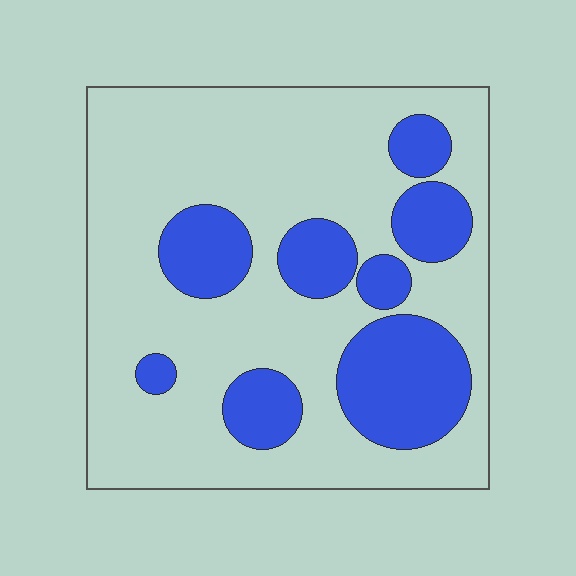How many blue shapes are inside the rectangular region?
8.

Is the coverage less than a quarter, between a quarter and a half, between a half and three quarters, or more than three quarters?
Between a quarter and a half.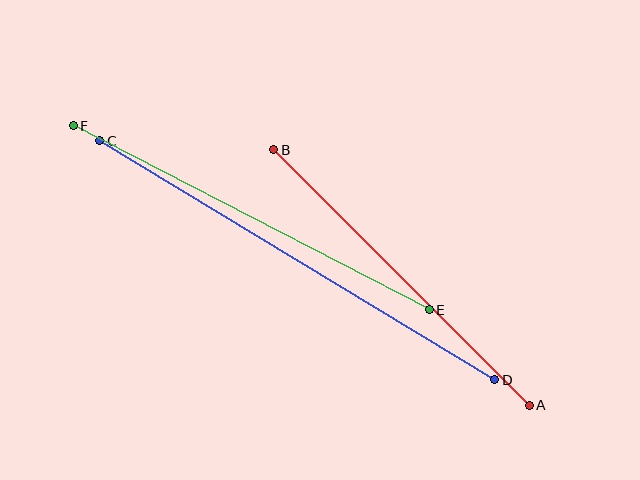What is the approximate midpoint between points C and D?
The midpoint is at approximately (297, 260) pixels.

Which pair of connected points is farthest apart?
Points C and D are farthest apart.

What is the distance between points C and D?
The distance is approximately 462 pixels.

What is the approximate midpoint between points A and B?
The midpoint is at approximately (401, 277) pixels.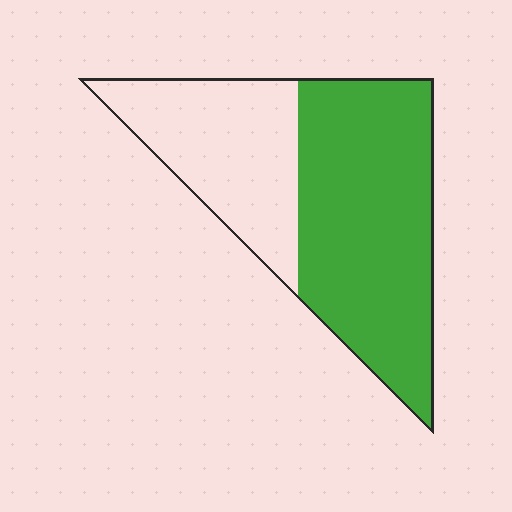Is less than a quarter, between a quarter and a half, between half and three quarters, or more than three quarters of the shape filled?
Between half and three quarters.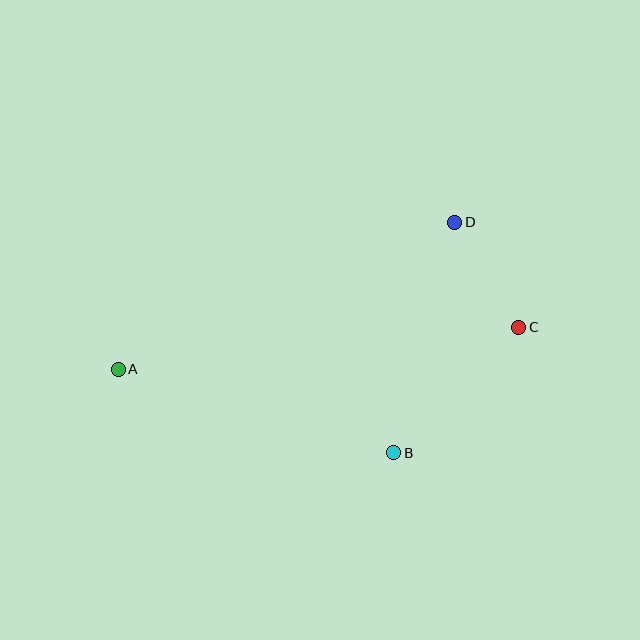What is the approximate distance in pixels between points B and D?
The distance between B and D is approximately 238 pixels.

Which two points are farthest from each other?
Points A and C are farthest from each other.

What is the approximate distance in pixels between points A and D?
The distance between A and D is approximately 368 pixels.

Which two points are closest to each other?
Points C and D are closest to each other.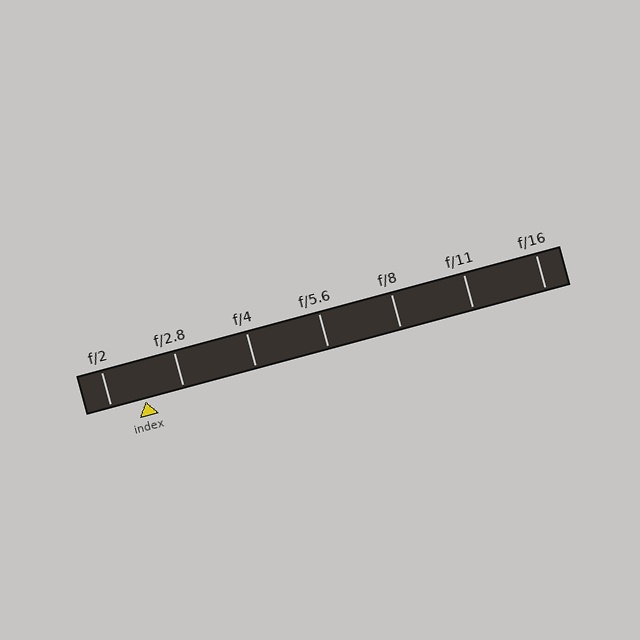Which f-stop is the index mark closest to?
The index mark is closest to f/2.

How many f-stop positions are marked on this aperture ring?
There are 7 f-stop positions marked.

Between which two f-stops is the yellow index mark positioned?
The index mark is between f/2 and f/2.8.